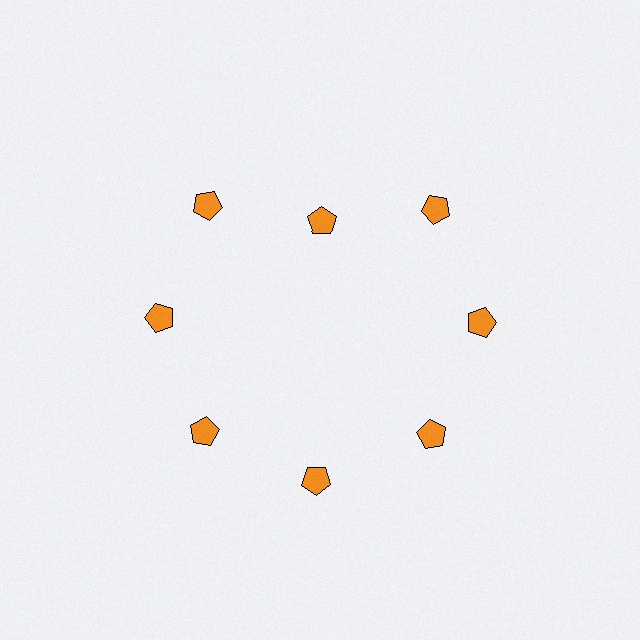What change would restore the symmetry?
The symmetry would be restored by moving it outward, back onto the ring so that all 8 pentagons sit at equal angles and equal distance from the center.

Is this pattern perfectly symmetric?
No. The 8 orange pentagons are arranged in a ring, but one element near the 12 o'clock position is pulled inward toward the center, breaking the 8-fold rotational symmetry.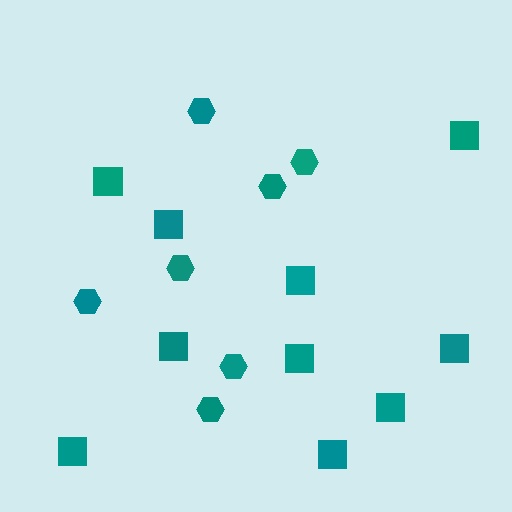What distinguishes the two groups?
There are 2 groups: one group of hexagons (7) and one group of squares (10).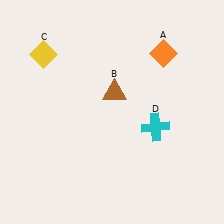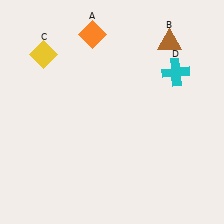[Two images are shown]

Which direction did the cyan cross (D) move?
The cyan cross (D) moved up.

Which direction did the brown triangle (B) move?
The brown triangle (B) moved right.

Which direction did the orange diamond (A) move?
The orange diamond (A) moved left.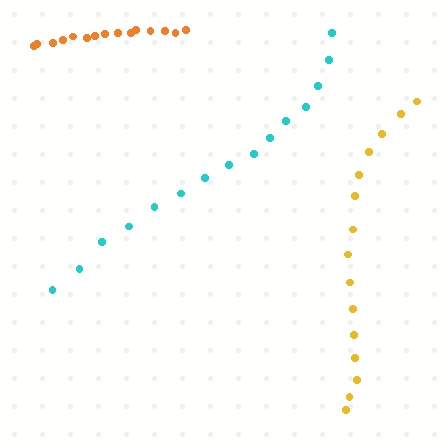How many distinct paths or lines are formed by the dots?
There are 3 distinct paths.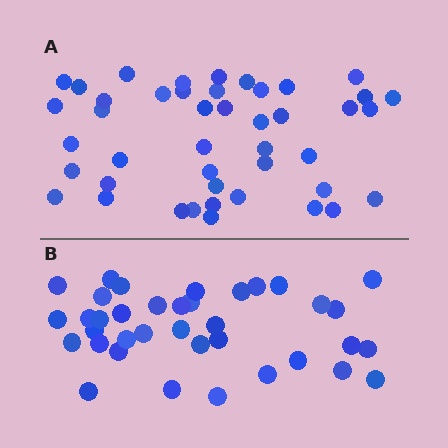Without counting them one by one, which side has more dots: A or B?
Region A (the top region) has more dots.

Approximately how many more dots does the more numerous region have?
Region A has roughly 8 or so more dots than region B.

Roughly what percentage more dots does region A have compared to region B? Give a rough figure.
About 20% more.